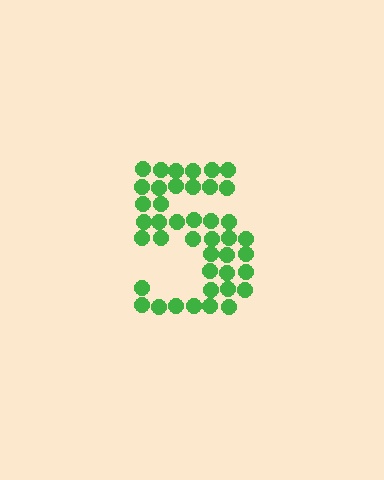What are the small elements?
The small elements are circles.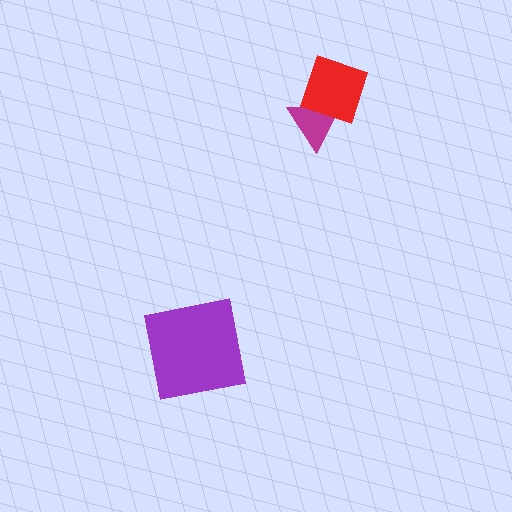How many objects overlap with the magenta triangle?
1 object overlaps with the magenta triangle.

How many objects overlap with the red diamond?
1 object overlaps with the red diamond.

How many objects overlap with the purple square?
0 objects overlap with the purple square.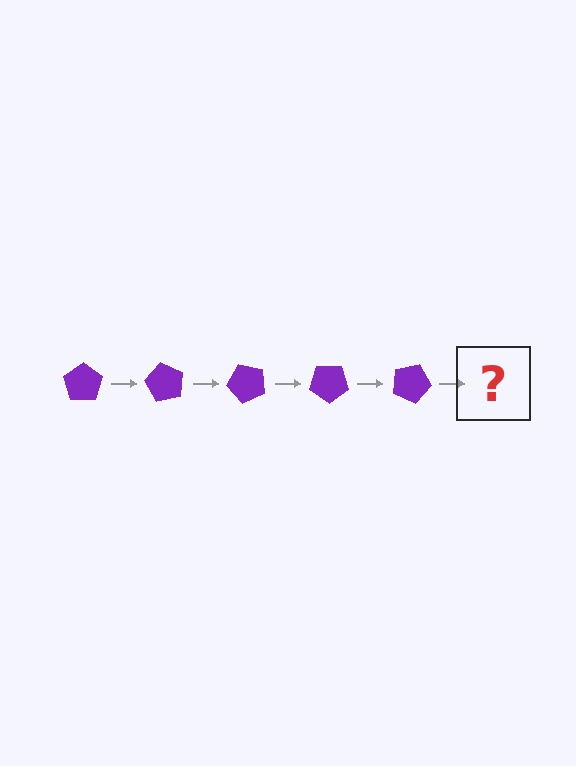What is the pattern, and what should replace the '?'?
The pattern is that the pentagon rotates 60 degrees each step. The '?' should be a purple pentagon rotated 300 degrees.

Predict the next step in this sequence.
The next step is a purple pentagon rotated 300 degrees.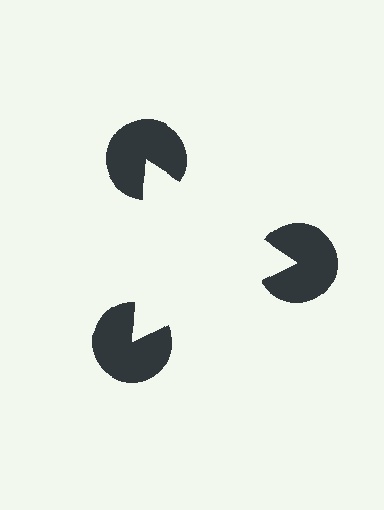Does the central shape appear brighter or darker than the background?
It typically appears slightly brighter than the background, even though no actual brightness change is drawn.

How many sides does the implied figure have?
3 sides.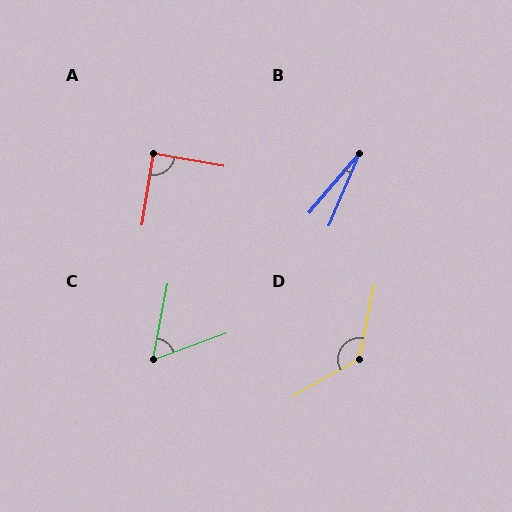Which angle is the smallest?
B, at approximately 18 degrees.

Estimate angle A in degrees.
Approximately 89 degrees.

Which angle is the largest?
D, at approximately 131 degrees.